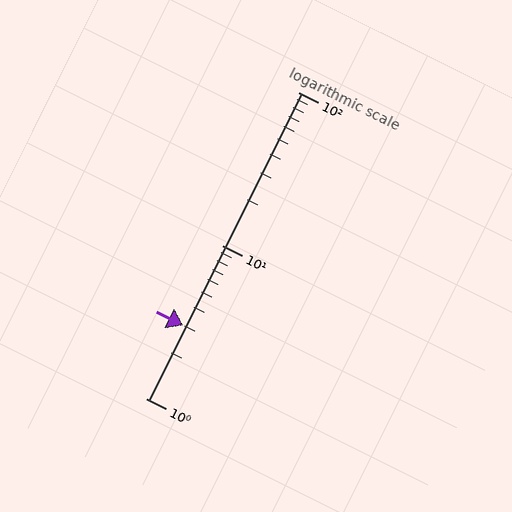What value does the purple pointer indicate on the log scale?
The pointer indicates approximately 3.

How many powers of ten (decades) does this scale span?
The scale spans 2 decades, from 1 to 100.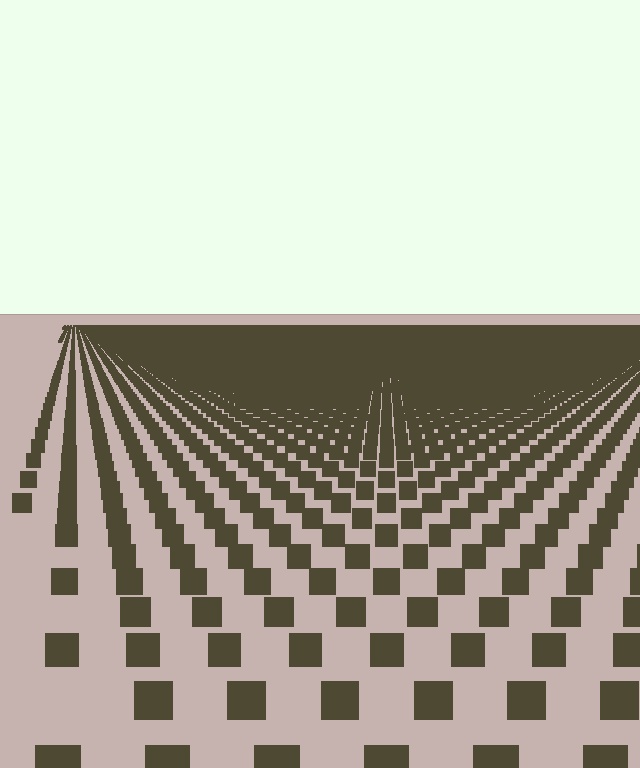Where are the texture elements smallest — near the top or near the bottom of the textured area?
Near the top.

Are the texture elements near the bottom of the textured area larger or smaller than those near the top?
Larger. Near the bottom, elements are closer to the viewer and appear at a bigger on-screen size.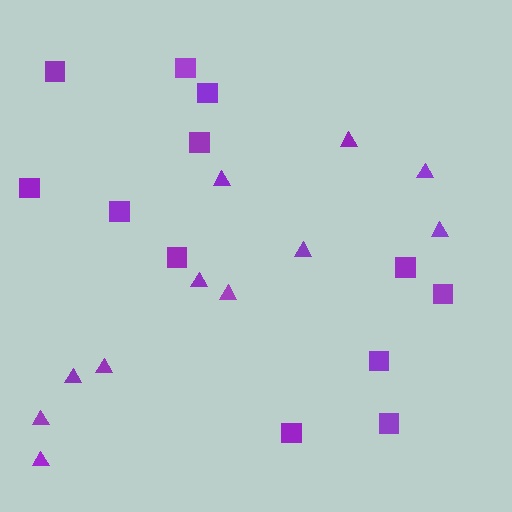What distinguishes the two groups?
There are 2 groups: one group of squares (12) and one group of triangles (11).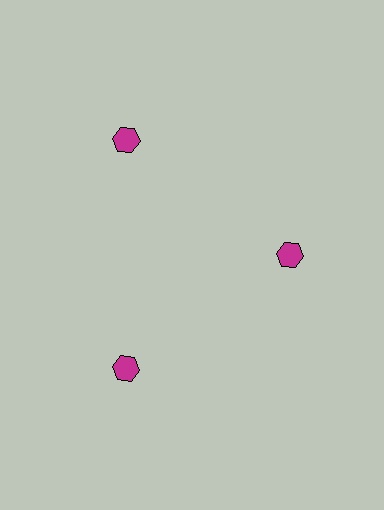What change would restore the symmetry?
The symmetry would be restored by moving it outward, back onto the ring so that all 3 hexagons sit at equal angles and equal distance from the center.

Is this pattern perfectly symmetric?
No. The 3 magenta hexagons are arranged in a ring, but one element near the 3 o'clock position is pulled inward toward the center, breaking the 3-fold rotational symmetry.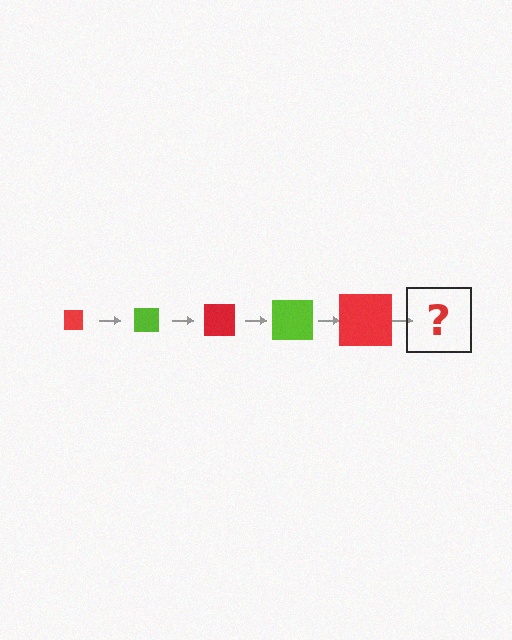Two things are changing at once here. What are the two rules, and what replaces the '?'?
The two rules are that the square grows larger each step and the color cycles through red and lime. The '?' should be a lime square, larger than the previous one.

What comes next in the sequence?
The next element should be a lime square, larger than the previous one.